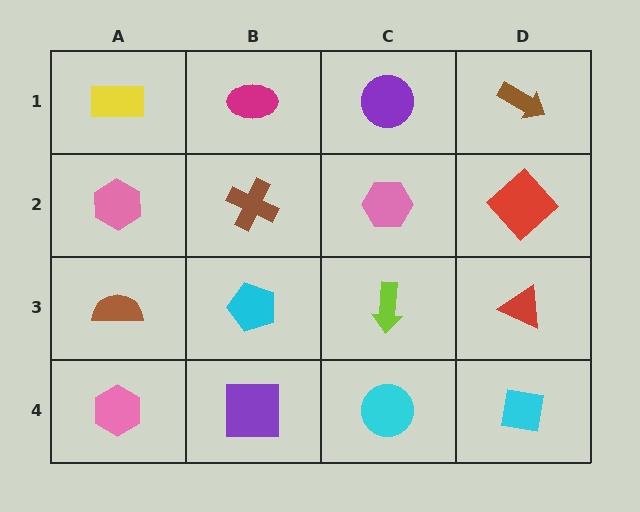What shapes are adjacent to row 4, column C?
A lime arrow (row 3, column C), a purple square (row 4, column B), a cyan square (row 4, column D).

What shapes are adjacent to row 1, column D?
A red diamond (row 2, column D), a purple circle (row 1, column C).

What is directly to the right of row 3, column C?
A red triangle.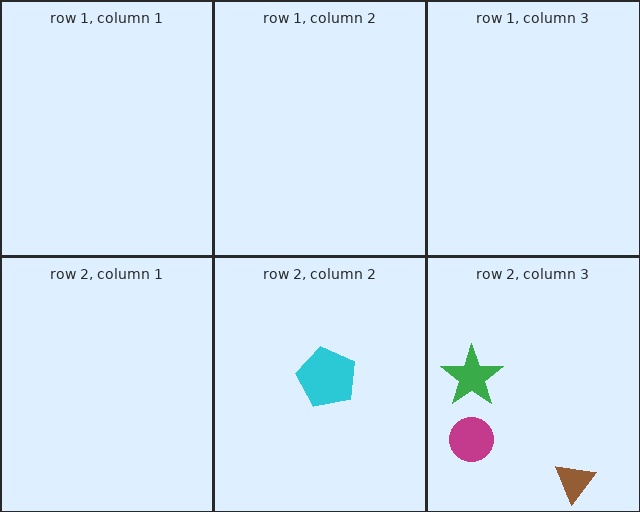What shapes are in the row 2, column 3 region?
The green star, the brown triangle, the magenta circle.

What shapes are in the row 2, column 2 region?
The cyan pentagon.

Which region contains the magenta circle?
The row 2, column 3 region.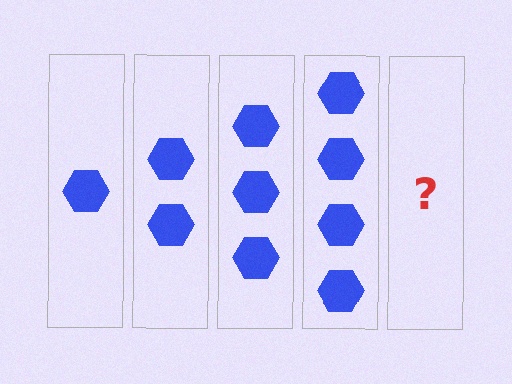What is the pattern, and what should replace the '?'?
The pattern is that each step adds one more hexagon. The '?' should be 5 hexagons.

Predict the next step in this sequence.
The next step is 5 hexagons.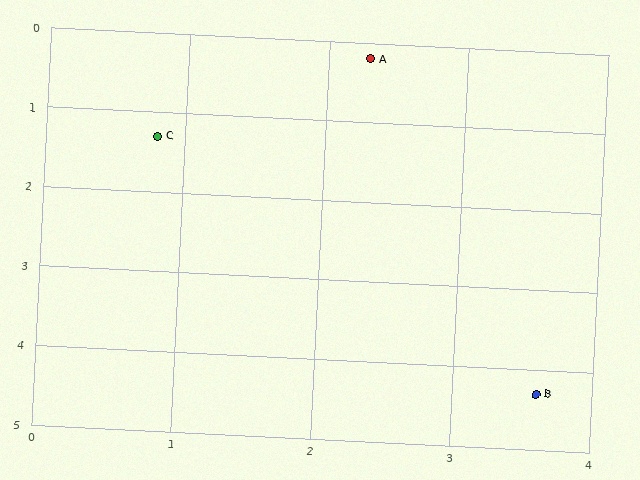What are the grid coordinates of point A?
Point A is at approximately (2.3, 0.2).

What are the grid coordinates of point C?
Point C is at approximately (0.8, 1.3).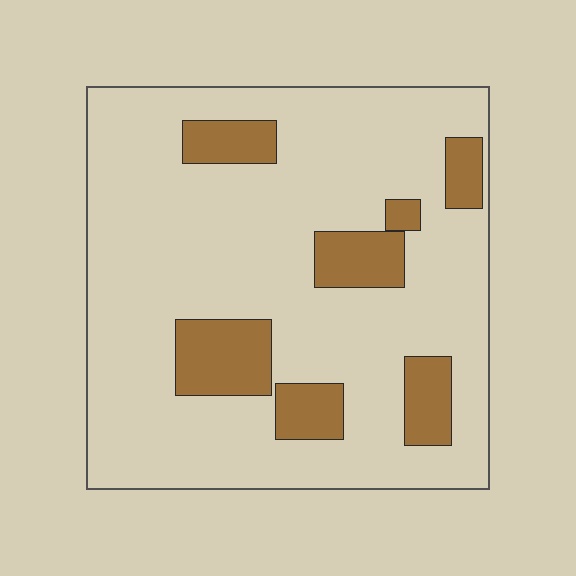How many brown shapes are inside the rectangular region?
7.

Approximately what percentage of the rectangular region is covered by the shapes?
Approximately 20%.